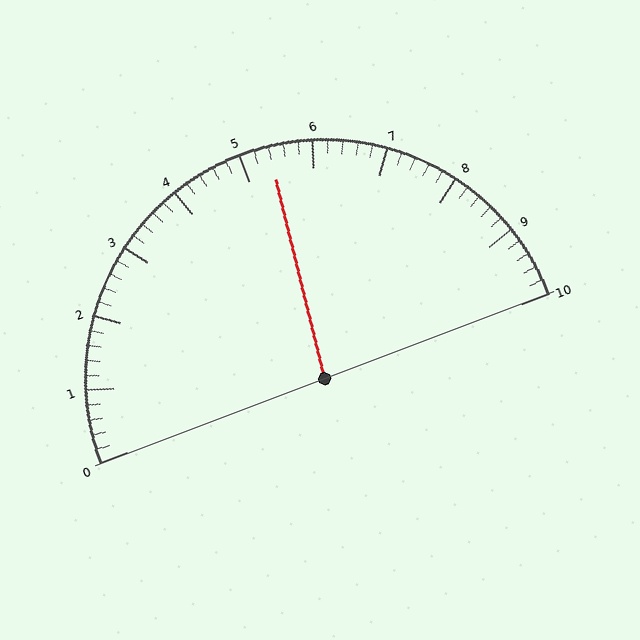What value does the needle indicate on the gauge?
The needle indicates approximately 5.4.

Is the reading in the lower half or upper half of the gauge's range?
The reading is in the upper half of the range (0 to 10).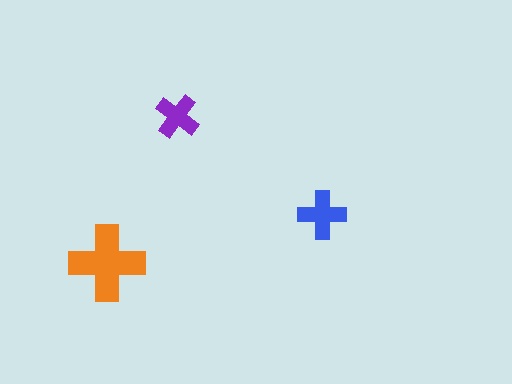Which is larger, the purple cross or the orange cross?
The orange one.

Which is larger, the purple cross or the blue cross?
The blue one.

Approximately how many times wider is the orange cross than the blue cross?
About 1.5 times wider.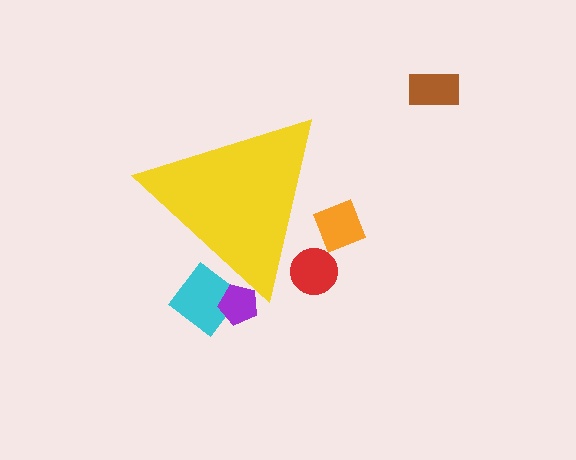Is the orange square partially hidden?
Yes, the orange square is partially hidden behind the yellow triangle.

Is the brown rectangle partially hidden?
No, the brown rectangle is fully visible.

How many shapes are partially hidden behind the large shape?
4 shapes are partially hidden.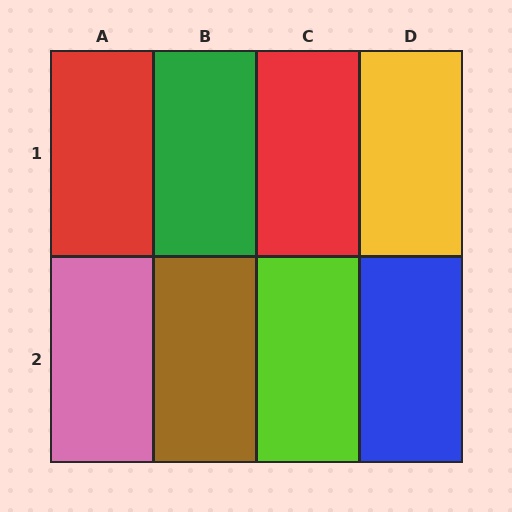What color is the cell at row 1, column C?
Red.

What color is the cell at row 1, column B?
Green.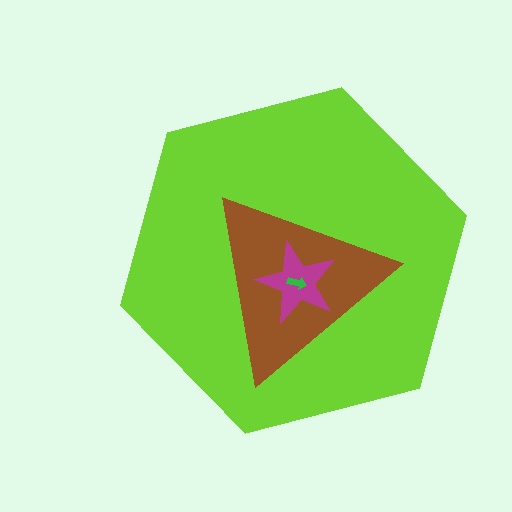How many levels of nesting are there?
4.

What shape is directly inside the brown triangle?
The magenta star.